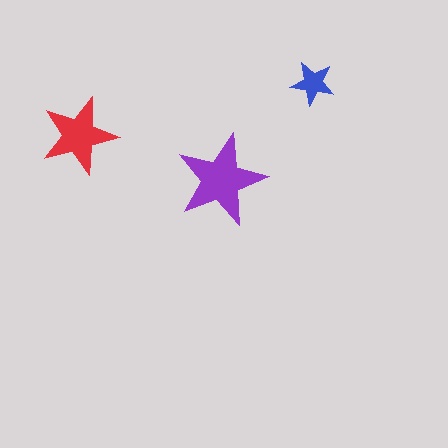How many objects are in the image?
There are 3 objects in the image.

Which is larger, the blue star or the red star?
The red one.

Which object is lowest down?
The purple star is bottommost.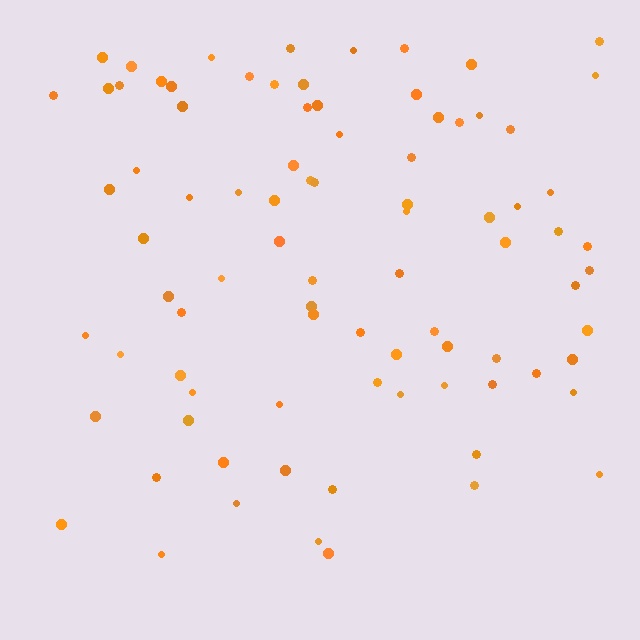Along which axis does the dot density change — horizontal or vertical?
Vertical.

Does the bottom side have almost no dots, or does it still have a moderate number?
Still a moderate number, just noticeably fewer than the top.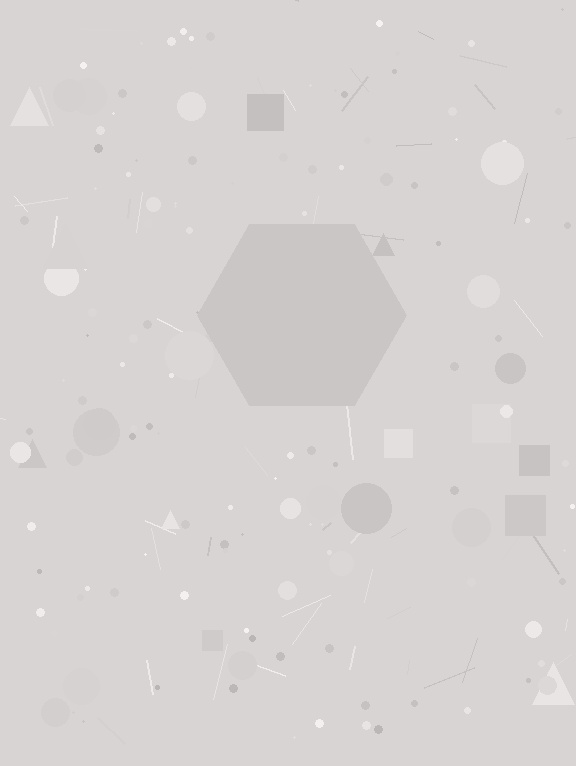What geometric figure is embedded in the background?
A hexagon is embedded in the background.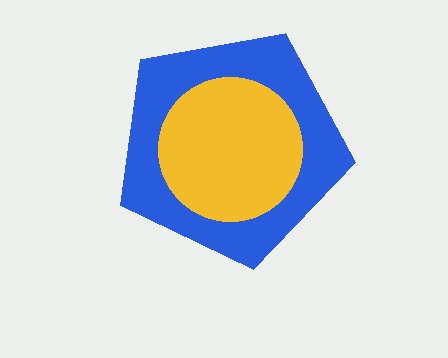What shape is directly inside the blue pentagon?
The yellow circle.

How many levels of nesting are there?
2.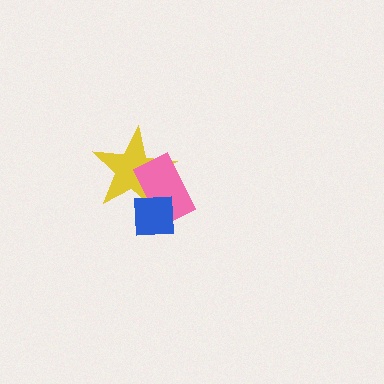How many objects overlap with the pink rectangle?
2 objects overlap with the pink rectangle.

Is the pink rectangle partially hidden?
Yes, it is partially covered by another shape.